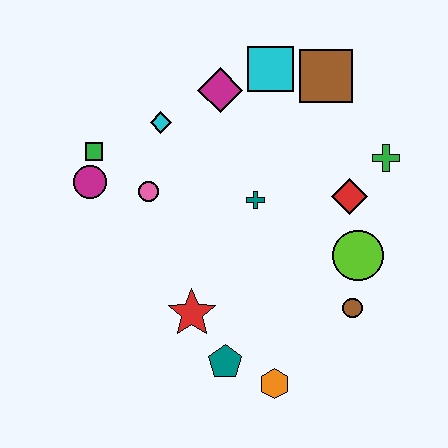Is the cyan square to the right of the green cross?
No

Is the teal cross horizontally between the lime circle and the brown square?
No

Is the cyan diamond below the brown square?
Yes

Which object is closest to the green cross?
The red diamond is closest to the green cross.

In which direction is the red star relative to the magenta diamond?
The red star is below the magenta diamond.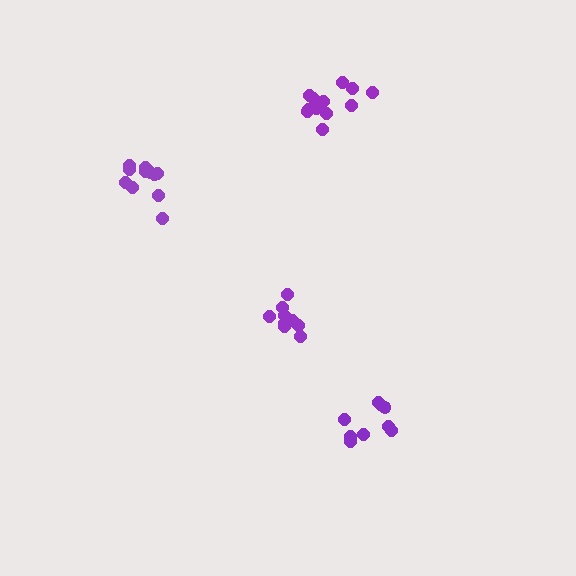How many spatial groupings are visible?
There are 4 spatial groupings.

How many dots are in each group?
Group 1: 13 dots, Group 2: 11 dots, Group 3: 9 dots, Group 4: 9 dots (42 total).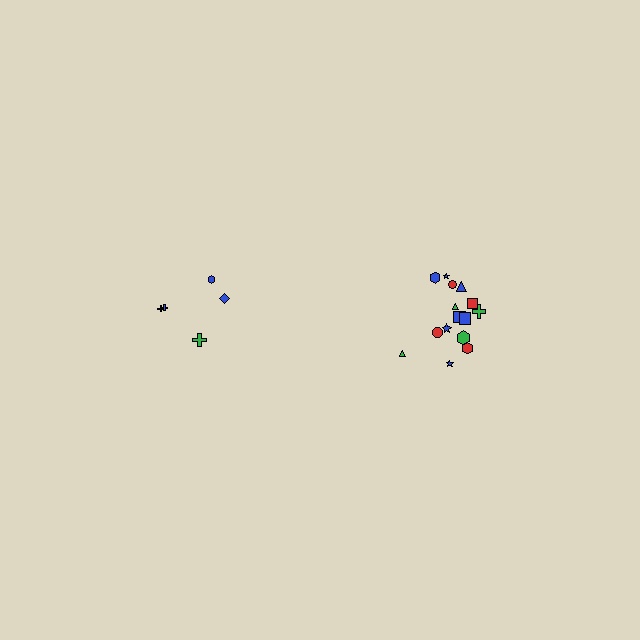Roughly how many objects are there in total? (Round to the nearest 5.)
Roughly 20 objects in total.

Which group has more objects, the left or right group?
The right group.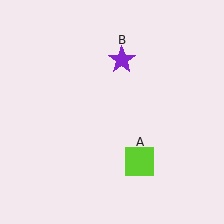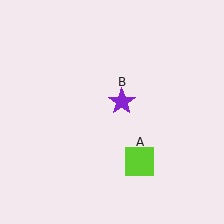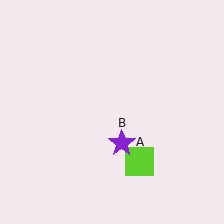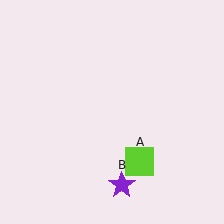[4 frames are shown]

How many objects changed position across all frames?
1 object changed position: purple star (object B).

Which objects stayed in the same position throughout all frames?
Lime square (object A) remained stationary.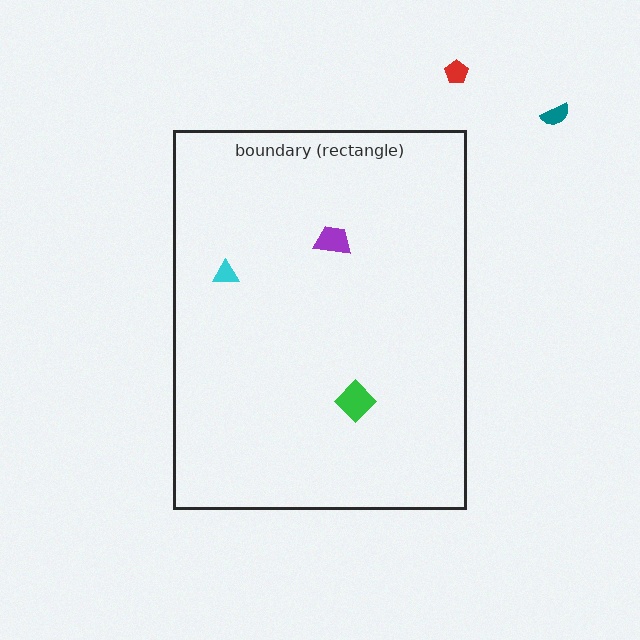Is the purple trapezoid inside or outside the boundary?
Inside.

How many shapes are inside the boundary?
3 inside, 2 outside.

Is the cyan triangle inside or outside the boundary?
Inside.